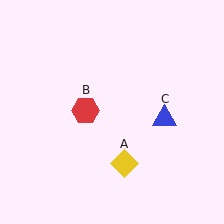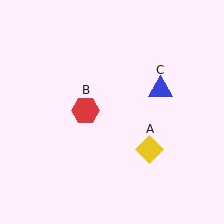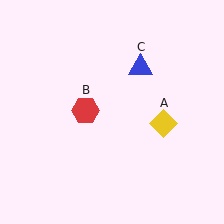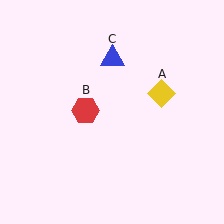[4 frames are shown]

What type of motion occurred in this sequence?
The yellow diamond (object A), blue triangle (object C) rotated counterclockwise around the center of the scene.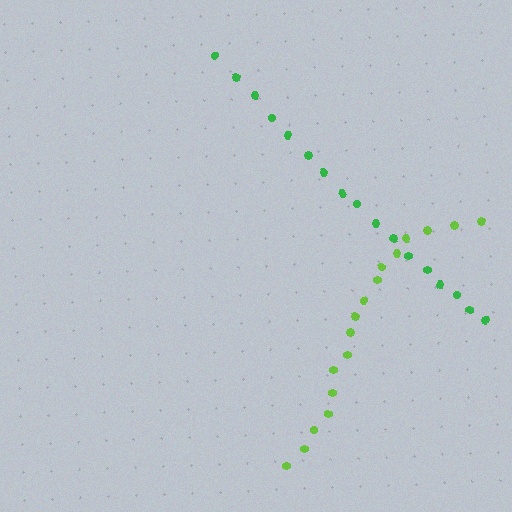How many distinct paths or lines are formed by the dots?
There are 2 distinct paths.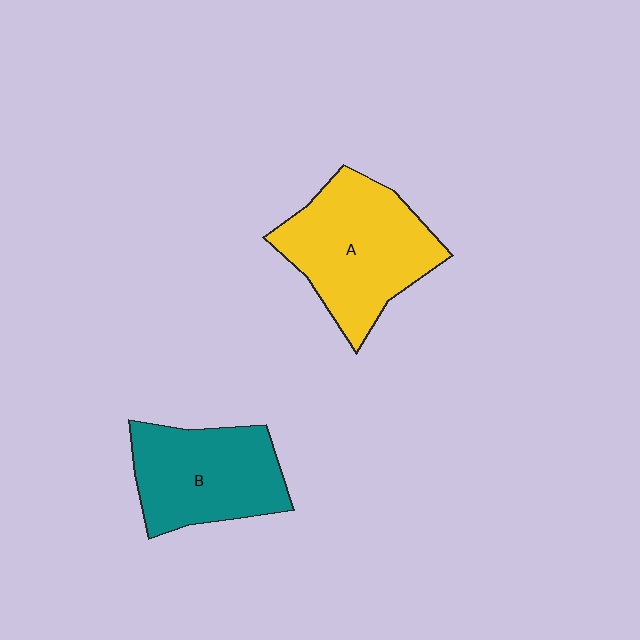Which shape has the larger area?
Shape A (yellow).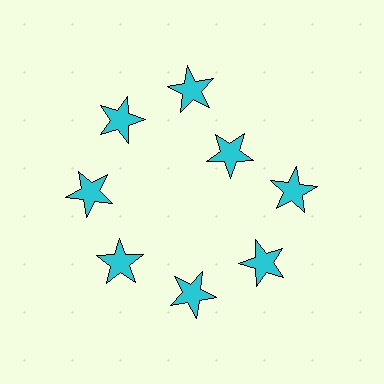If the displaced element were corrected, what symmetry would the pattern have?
It would have 8-fold rotational symmetry — the pattern would map onto itself every 45 degrees.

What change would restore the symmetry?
The symmetry would be restored by moving it outward, back onto the ring so that all 8 stars sit at equal angles and equal distance from the center.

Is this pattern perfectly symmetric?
No. The 8 cyan stars are arranged in a ring, but one element near the 2 o'clock position is pulled inward toward the center, breaking the 8-fold rotational symmetry.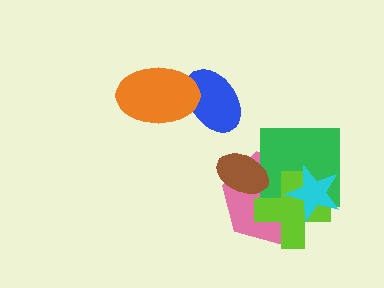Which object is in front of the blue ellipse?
The orange ellipse is in front of the blue ellipse.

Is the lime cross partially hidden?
Yes, it is partially covered by another shape.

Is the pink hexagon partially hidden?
Yes, it is partially covered by another shape.